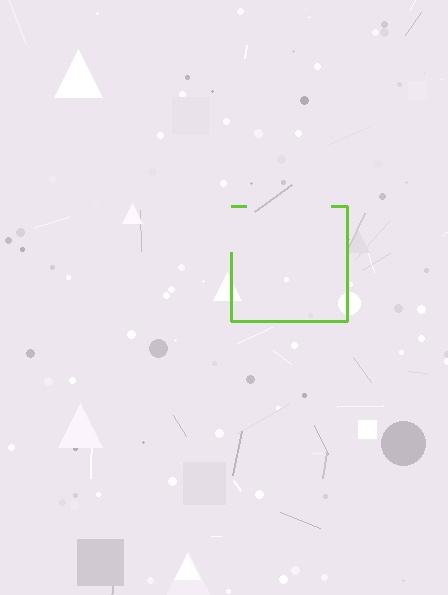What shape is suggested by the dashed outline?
The dashed outline suggests a square.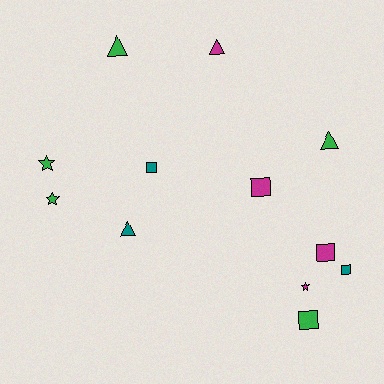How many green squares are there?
There is 1 green square.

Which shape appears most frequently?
Square, with 5 objects.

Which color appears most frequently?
Green, with 5 objects.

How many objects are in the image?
There are 12 objects.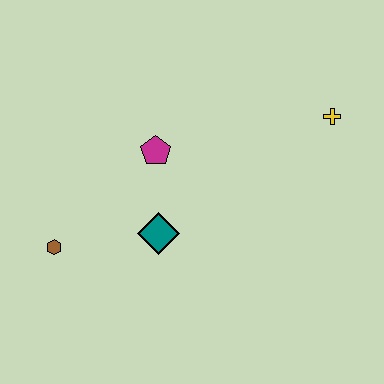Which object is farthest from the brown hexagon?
The yellow cross is farthest from the brown hexagon.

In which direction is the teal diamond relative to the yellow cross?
The teal diamond is to the left of the yellow cross.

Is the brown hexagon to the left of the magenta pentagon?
Yes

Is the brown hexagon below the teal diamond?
Yes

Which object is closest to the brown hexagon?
The teal diamond is closest to the brown hexagon.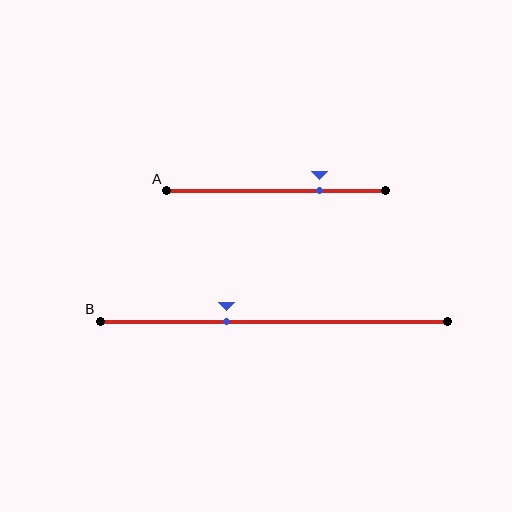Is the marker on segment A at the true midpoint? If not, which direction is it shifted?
No, the marker on segment A is shifted to the right by about 20% of the segment length.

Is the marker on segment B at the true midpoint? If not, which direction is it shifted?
No, the marker on segment B is shifted to the left by about 14% of the segment length.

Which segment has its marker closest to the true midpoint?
Segment B has its marker closest to the true midpoint.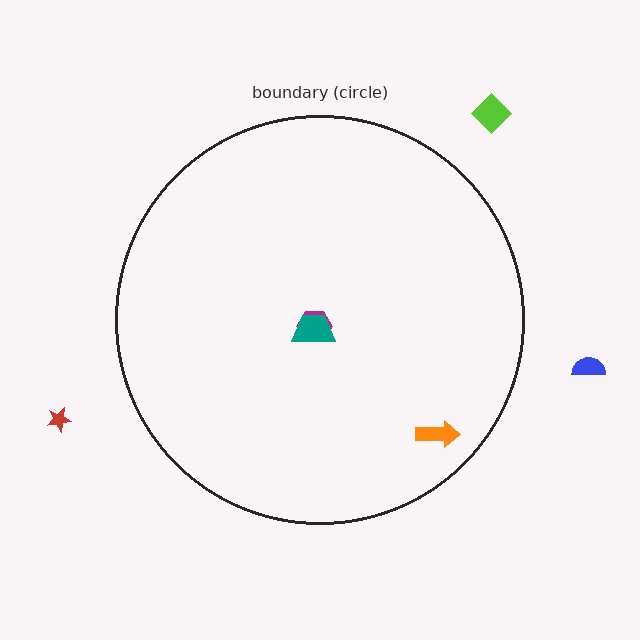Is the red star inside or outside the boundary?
Outside.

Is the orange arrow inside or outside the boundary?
Inside.